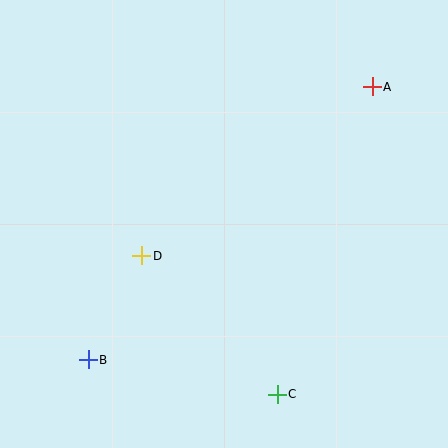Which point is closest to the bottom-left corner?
Point B is closest to the bottom-left corner.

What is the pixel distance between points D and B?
The distance between D and B is 117 pixels.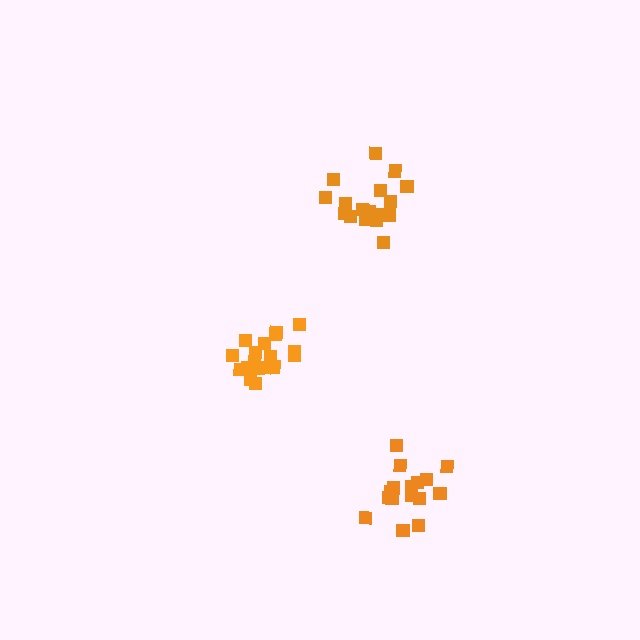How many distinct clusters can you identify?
There are 3 distinct clusters.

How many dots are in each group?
Group 1: 18 dots, Group 2: 16 dots, Group 3: 18 dots (52 total).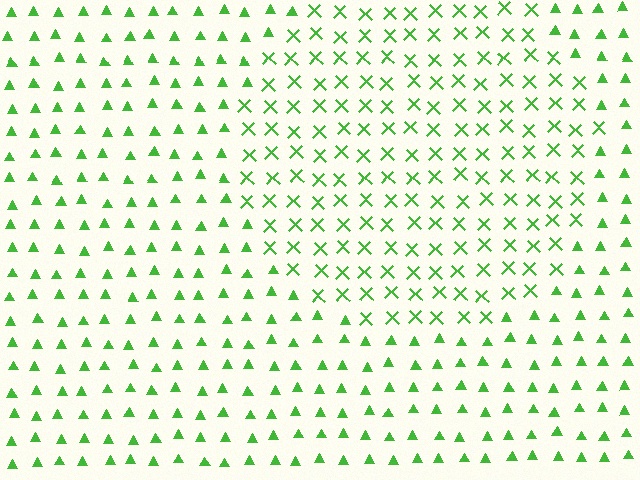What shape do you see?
I see a circle.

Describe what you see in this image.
The image is filled with small green elements arranged in a uniform grid. A circle-shaped region contains X marks, while the surrounding area contains triangles. The boundary is defined purely by the change in element shape.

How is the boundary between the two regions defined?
The boundary is defined by a change in element shape: X marks inside vs. triangles outside. All elements share the same color and spacing.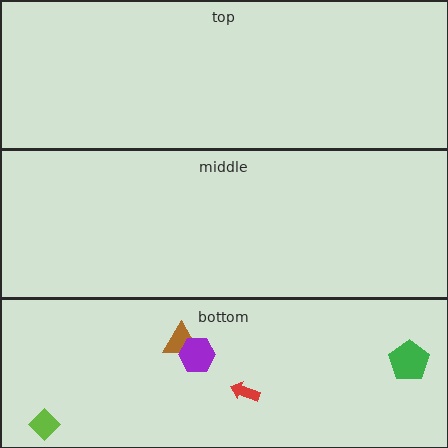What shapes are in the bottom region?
The green pentagon, the red arrow, the brown triangle, the purple hexagon, the lime diamond.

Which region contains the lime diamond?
The bottom region.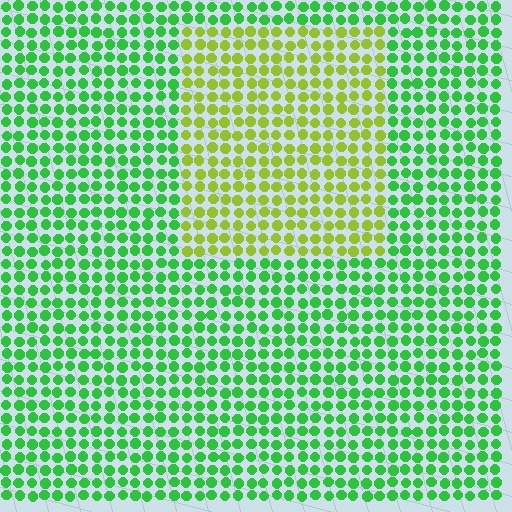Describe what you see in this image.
The image is filled with small green elements in a uniform arrangement. A rectangle-shaped region is visible where the elements are tinted to a slightly different hue, forming a subtle color boundary.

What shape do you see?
I see a rectangle.